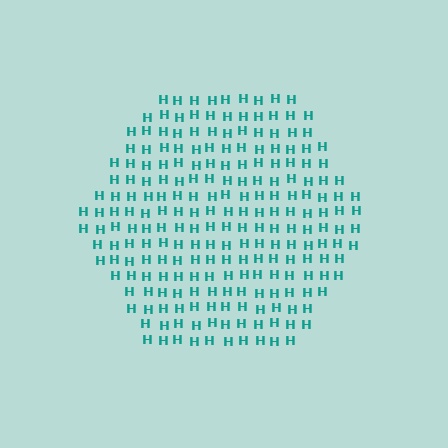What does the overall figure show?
The overall figure shows a hexagon.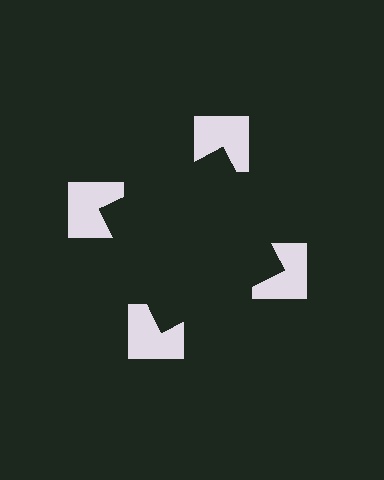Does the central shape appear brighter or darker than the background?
It typically appears slightly darker than the background, even though no actual brightness change is drawn.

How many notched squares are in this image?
There are 4 — one at each vertex of the illusory square.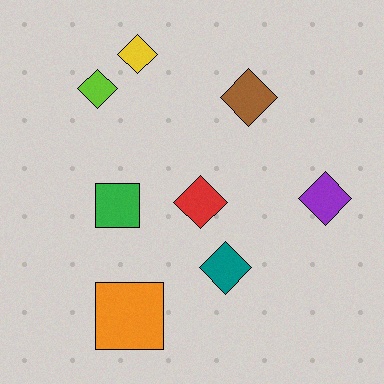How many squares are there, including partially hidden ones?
There are 2 squares.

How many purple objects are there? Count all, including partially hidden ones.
There is 1 purple object.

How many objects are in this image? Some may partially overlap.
There are 8 objects.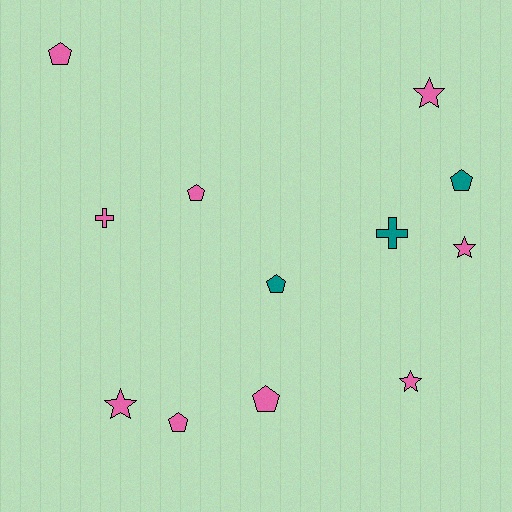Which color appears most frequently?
Pink, with 9 objects.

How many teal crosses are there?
There is 1 teal cross.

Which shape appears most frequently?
Pentagon, with 6 objects.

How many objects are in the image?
There are 12 objects.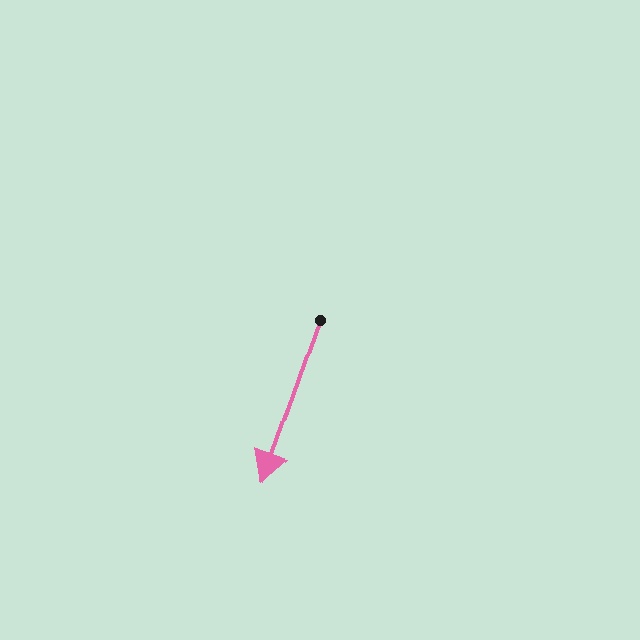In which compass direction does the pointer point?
South.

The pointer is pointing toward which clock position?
Roughly 7 o'clock.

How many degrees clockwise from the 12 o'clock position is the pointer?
Approximately 199 degrees.